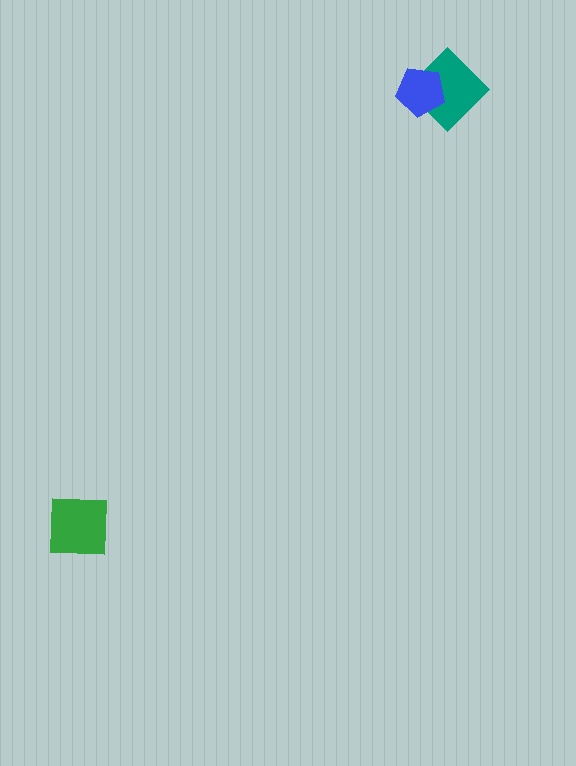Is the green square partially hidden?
No, no other shape covers it.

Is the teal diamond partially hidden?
Yes, it is partially covered by another shape.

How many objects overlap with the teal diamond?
1 object overlaps with the teal diamond.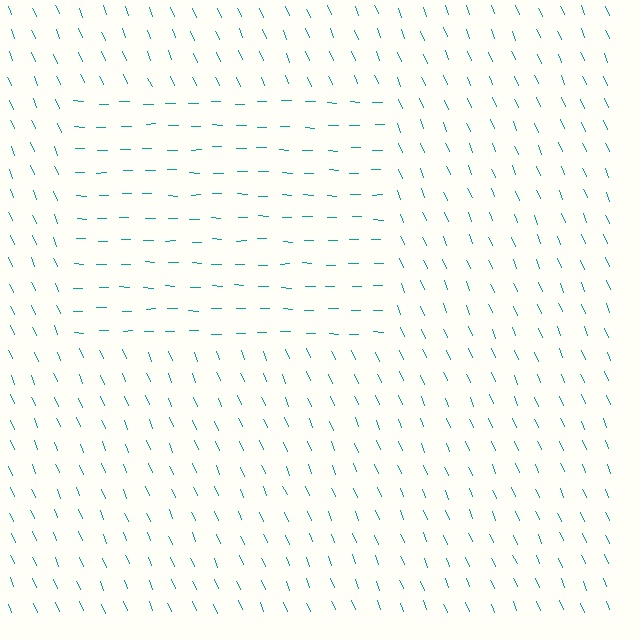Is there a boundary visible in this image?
Yes, there is a texture boundary formed by a change in line orientation.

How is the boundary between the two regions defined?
The boundary is defined purely by a change in line orientation (approximately 66 degrees difference). All lines are the same color and thickness.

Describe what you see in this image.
The image is filled with small teal line segments. A rectangle region in the image has lines oriented differently from the surrounding lines, creating a visible texture boundary.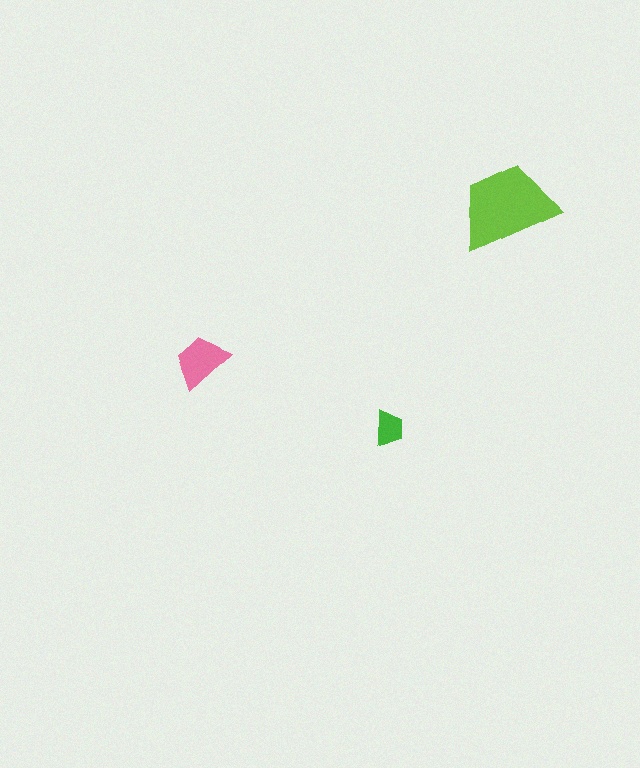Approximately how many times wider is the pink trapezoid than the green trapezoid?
About 1.5 times wider.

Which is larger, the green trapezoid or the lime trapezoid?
The lime one.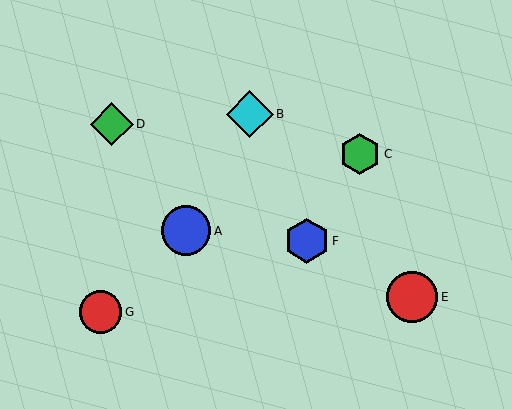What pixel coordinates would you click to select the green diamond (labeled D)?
Click at (112, 124) to select the green diamond D.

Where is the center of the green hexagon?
The center of the green hexagon is at (360, 154).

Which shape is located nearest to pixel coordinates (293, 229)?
The blue hexagon (labeled F) at (307, 241) is nearest to that location.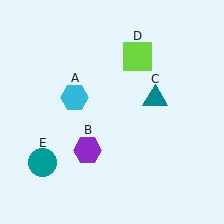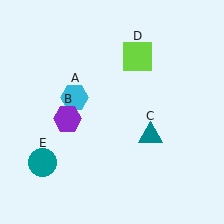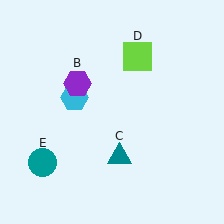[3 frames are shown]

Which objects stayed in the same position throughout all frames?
Cyan hexagon (object A) and lime square (object D) and teal circle (object E) remained stationary.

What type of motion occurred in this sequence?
The purple hexagon (object B), teal triangle (object C) rotated clockwise around the center of the scene.